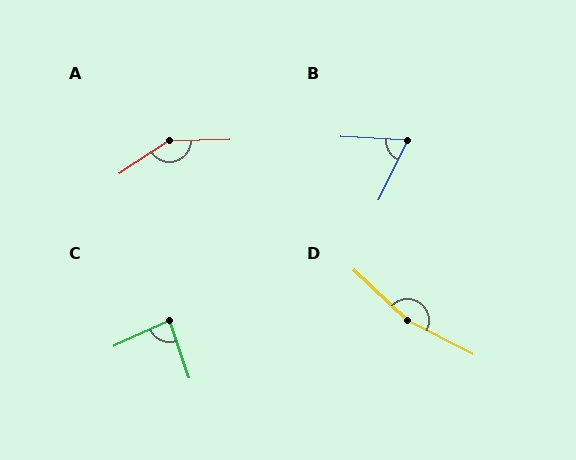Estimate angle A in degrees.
Approximately 148 degrees.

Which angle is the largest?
D, at approximately 164 degrees.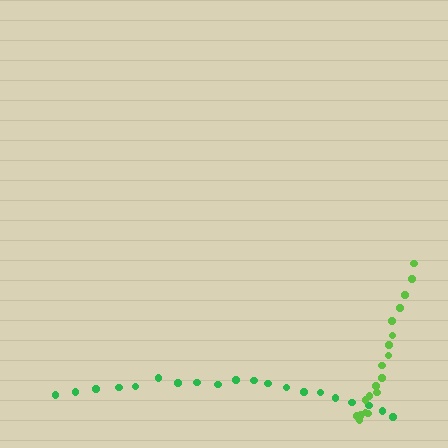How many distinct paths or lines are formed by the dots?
There are 2 distinct paths.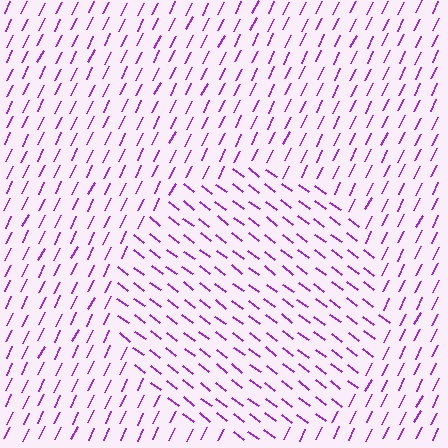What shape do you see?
I see a circle.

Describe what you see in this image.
The image is filled with small purple line segments. A circle region in the image has lines oriented differently from the surrounding lines, creating a visible texture boundary.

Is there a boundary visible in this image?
Yes, there is a texture boundary formed by a change in line orientation.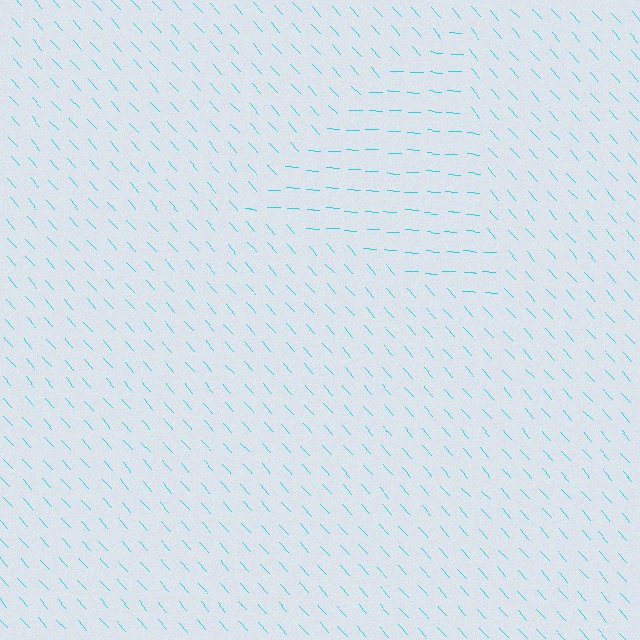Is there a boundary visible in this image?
Yes, there is a texture boundary formed by a change in line orientation.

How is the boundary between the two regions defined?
The boundary is defined purely by a change in line orientation (approximately 45 degrees difference). All lines are the same color and thickness.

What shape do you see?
I see a triangle.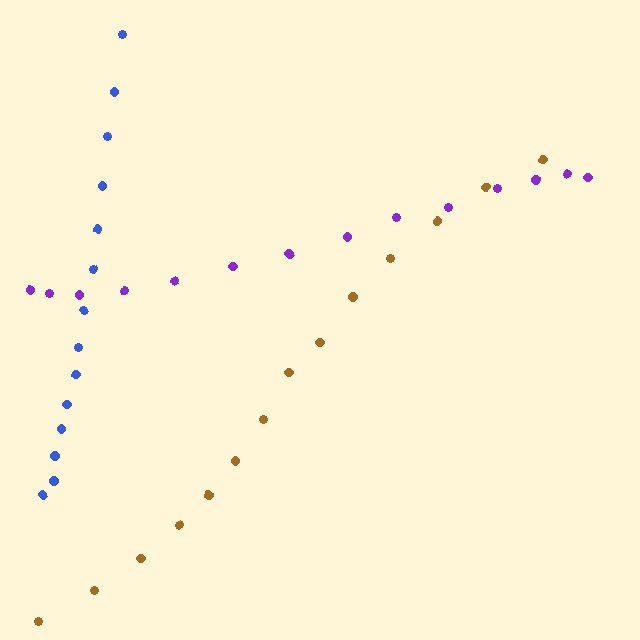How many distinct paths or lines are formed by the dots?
There are 3 distinct paths.